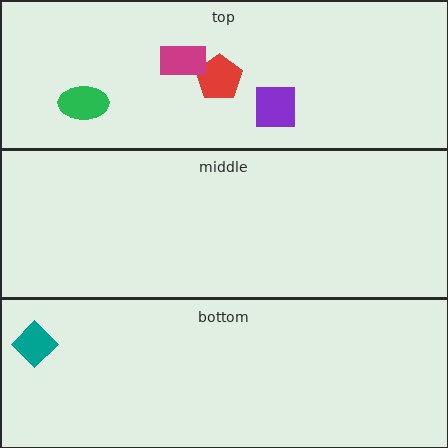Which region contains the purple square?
The top region.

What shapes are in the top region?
The green ellipse, the red pentagon, the purple square, the magenta rectangle.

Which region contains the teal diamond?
The bottom region.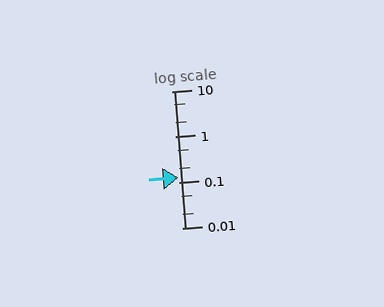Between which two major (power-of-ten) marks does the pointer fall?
The pointer is between 0.1 and 1.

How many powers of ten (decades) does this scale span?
The scale spans 3 decades, from 0.01 to 10.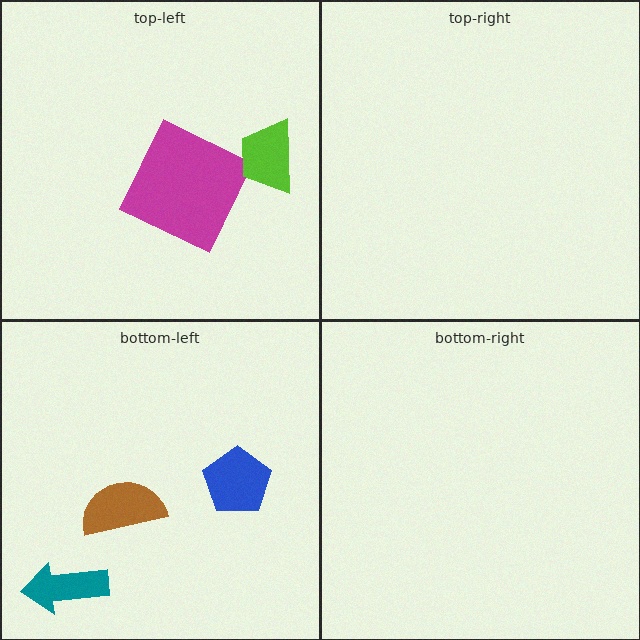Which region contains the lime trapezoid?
The top-left region.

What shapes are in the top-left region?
The magenta square, the lime trapezoid.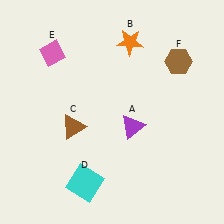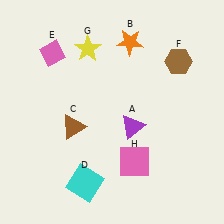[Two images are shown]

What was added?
A yellow star (G), a pink square (H) were added in Image 2.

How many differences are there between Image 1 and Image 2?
There are 2 differences between the two images.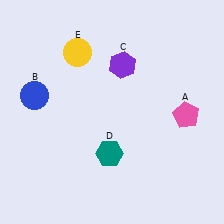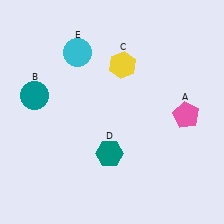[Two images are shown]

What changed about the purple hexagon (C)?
In Image 1, C is purple. In Image 2, it changed to yellow.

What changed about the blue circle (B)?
In Image 1, B is blue. In Image 2, it changed to teal.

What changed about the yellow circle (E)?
In Image 1, E is yellow. In Image 2, it changed to cyan.